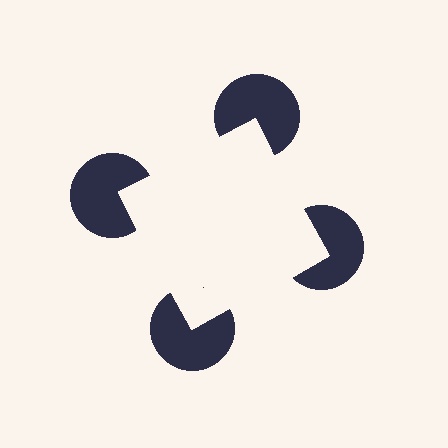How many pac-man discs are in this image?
There are 4 — one at each vertex of the illusory square.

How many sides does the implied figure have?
4 sides.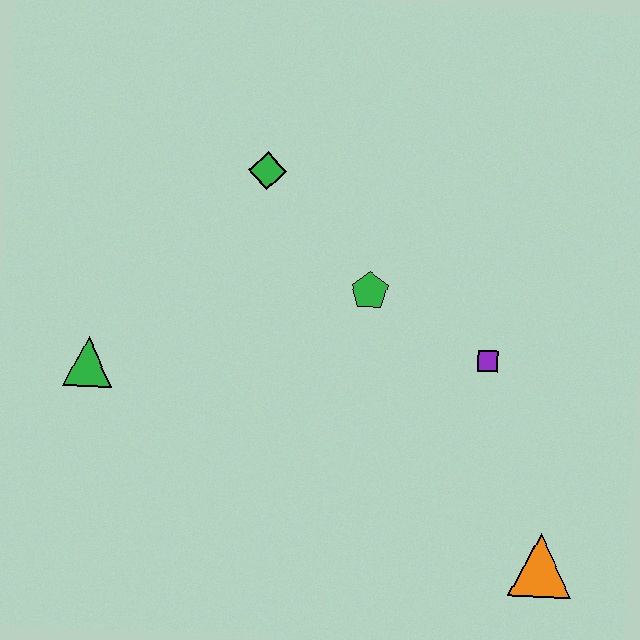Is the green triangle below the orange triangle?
No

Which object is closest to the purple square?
The green pentagon is closest to the purple square.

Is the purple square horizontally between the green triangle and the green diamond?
No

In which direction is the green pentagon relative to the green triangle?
The green pentagon is to the right of the green triangle.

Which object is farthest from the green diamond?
The orange triangle is farthest from the green diamond.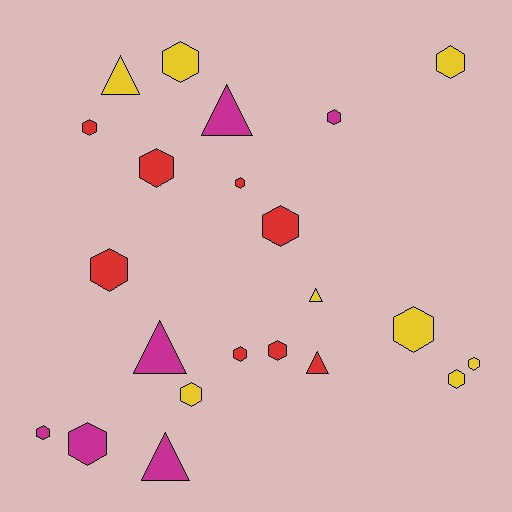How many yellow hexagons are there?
There are 6 yellow hexagons.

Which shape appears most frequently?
Hexagon, with 16 objects.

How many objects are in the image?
There are 22 objects.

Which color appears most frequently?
Red, with 8 objects.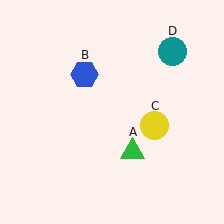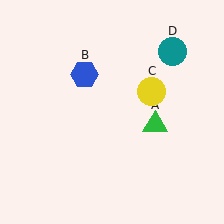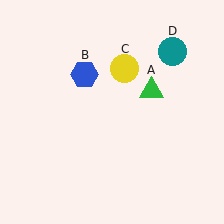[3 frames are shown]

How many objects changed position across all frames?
2 objects changed position: green triangle (object A), yellow circle (object C).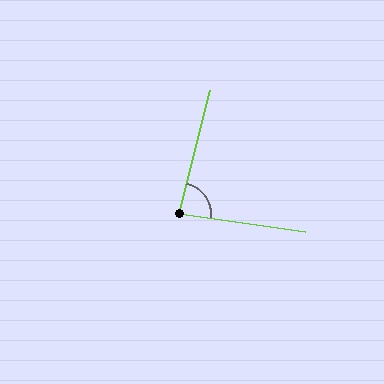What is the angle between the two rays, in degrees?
Approximately 84 degrees.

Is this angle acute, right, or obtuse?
It is acute.